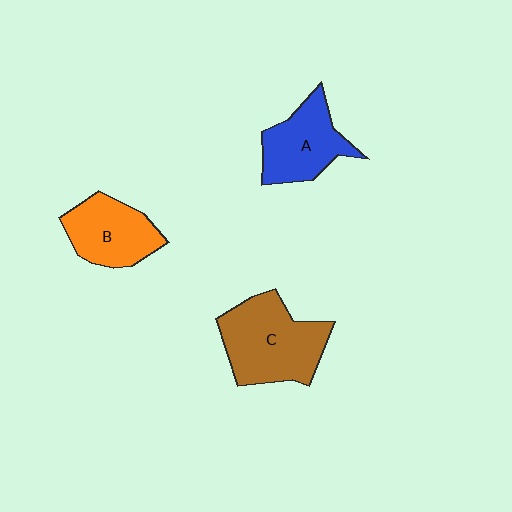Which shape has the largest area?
Shape C (brown).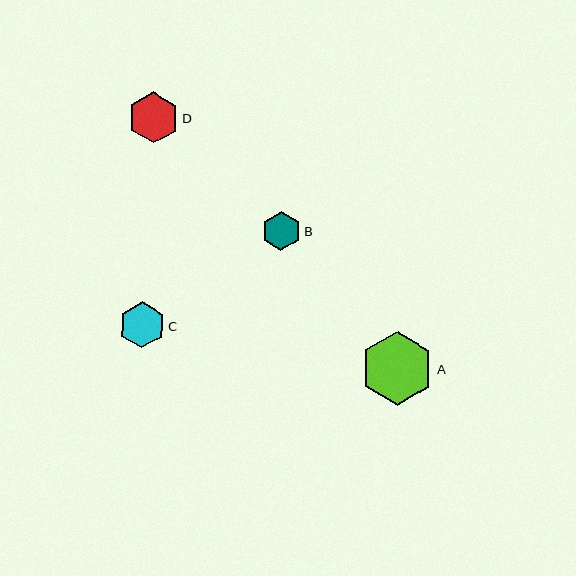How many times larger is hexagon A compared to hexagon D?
Hexagon A is approximately 1.5 times the size of hexagon D.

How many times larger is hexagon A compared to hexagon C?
Hexagon A is approximately 1.6 times the size of hexagon C.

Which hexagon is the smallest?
Hexagon B is the smallest with a size of approximately 40 pixels.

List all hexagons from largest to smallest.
From largest to smallest: A, D, C, B.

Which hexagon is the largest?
Hexagon A is the largest with a size of approximately 74 pixels.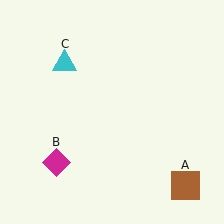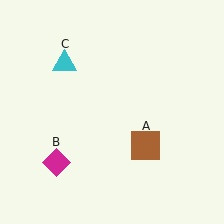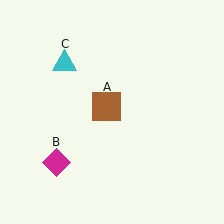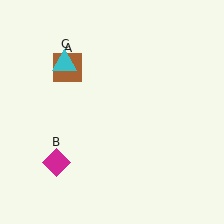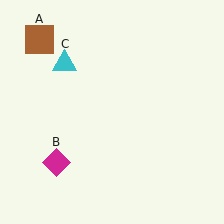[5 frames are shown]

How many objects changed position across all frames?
1 object changed position: brown square (object A).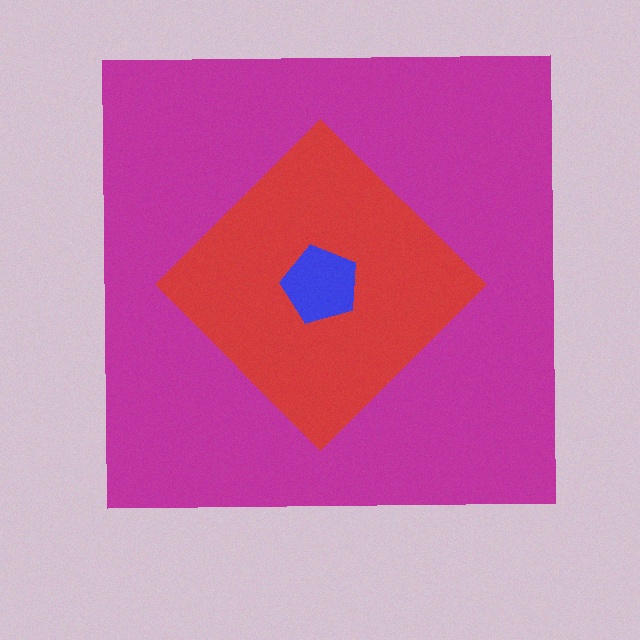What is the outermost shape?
The magenta square.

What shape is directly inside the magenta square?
The red diamond.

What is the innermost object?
The blue pentagon.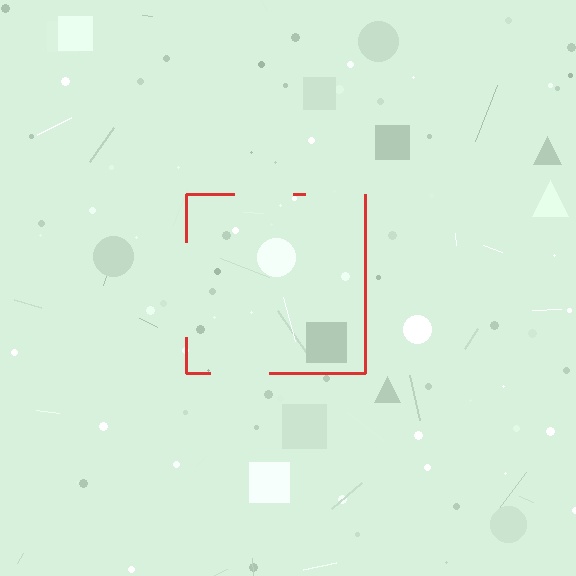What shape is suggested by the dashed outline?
The dashed outline suggests a square.